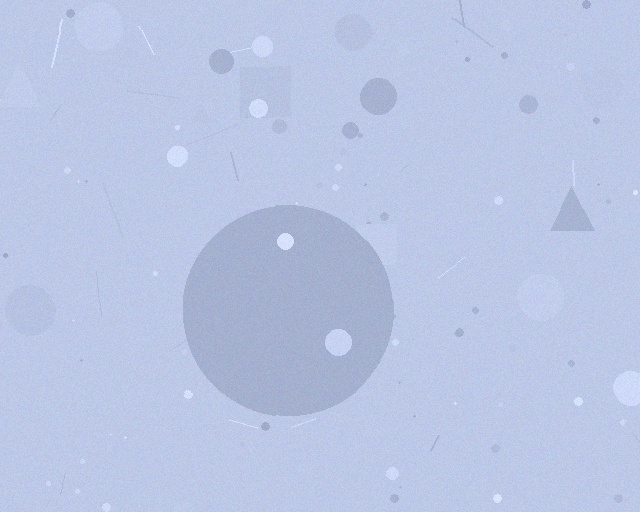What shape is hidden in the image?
A circle is hidden in the image.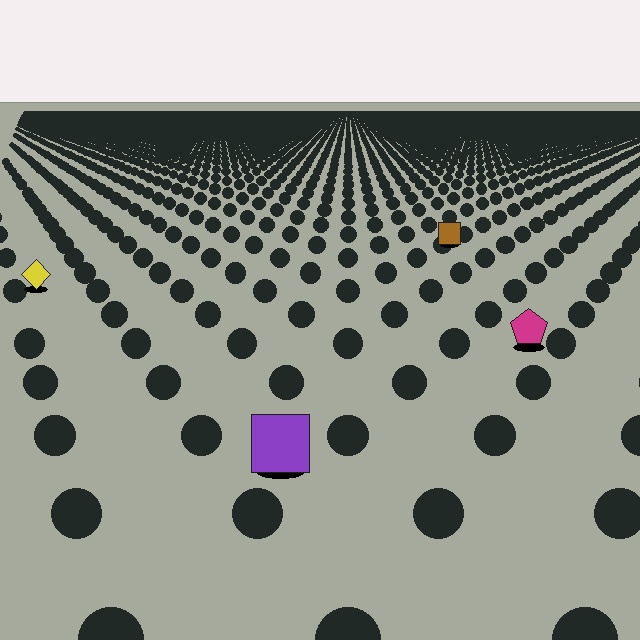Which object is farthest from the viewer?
The brown square is farthest from the viewer. It appears smaller and the ground texture around it is denser.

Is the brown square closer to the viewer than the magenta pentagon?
No. The magenta pentagon is closer — you can tell from the texture gradient: the ground texture is coarser near it.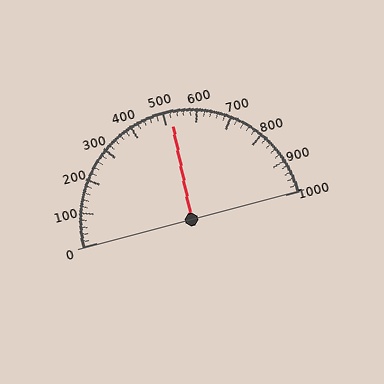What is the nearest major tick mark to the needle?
The nearest major tick mark is 500.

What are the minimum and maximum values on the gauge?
The gauge ranges from 0 to 1000.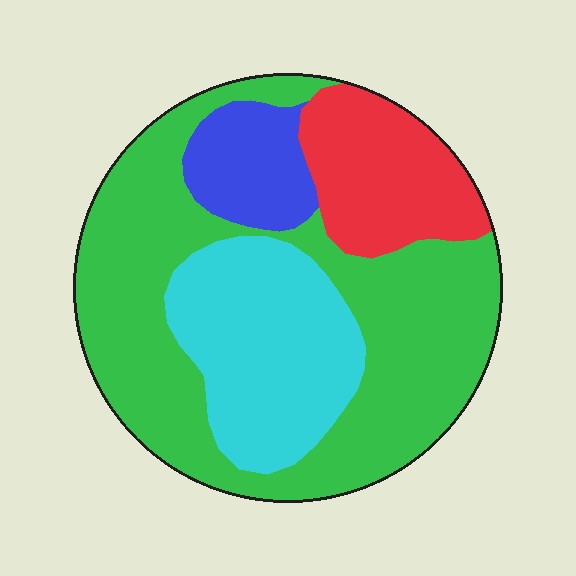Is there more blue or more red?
Red.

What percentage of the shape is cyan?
Cyan takes up about one quarter (1/4) of the shape.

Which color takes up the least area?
Blue, at roughly 10%.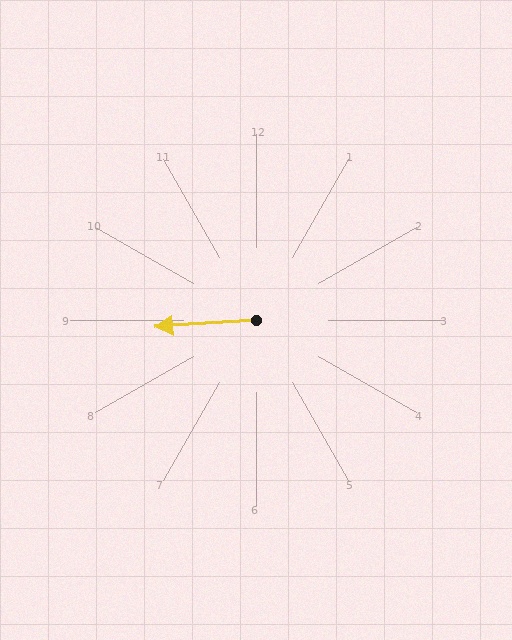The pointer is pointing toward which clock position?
Roughly 9 o'clock.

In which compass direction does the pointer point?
West.